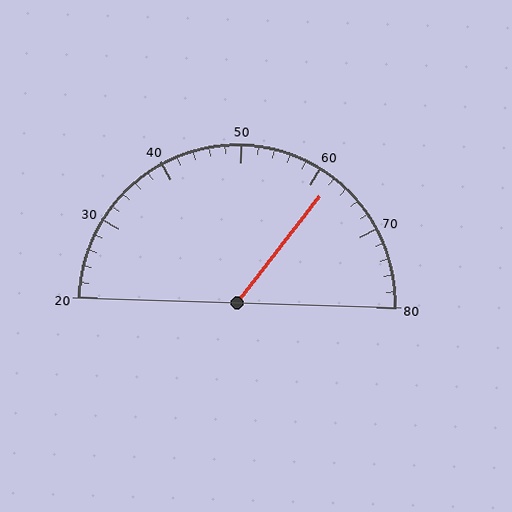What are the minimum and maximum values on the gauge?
The gauge ranges from 20 to 80.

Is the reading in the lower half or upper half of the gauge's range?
The reading is in the upper half of the range (20 to 80).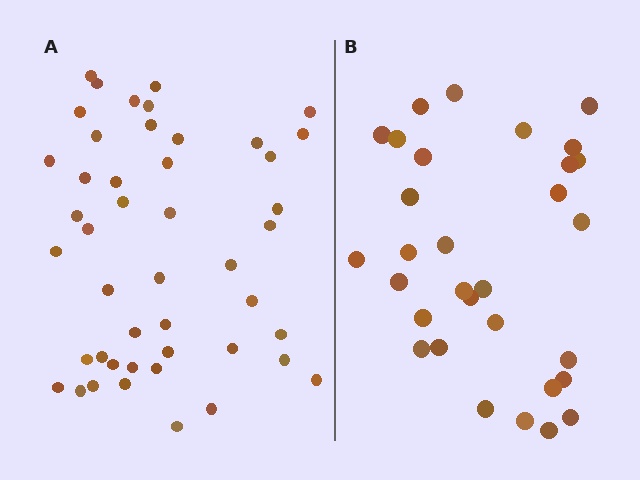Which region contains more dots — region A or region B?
Region A (the left region) has more dots.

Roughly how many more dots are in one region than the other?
Region A has approximately 15 more dots than region B.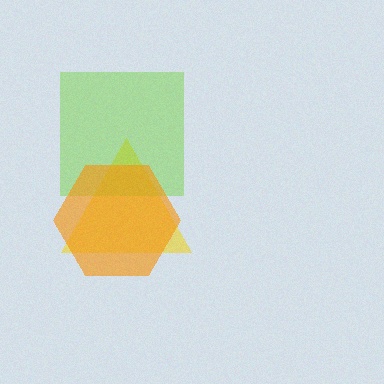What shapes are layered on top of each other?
The layered shapes are: a yellow triangle, a lime square, an orange hexagon.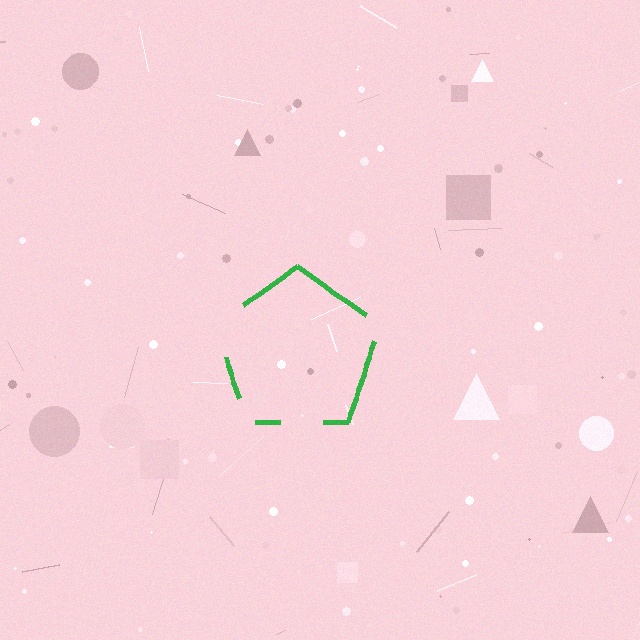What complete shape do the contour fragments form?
The contour fragments form a pentagon.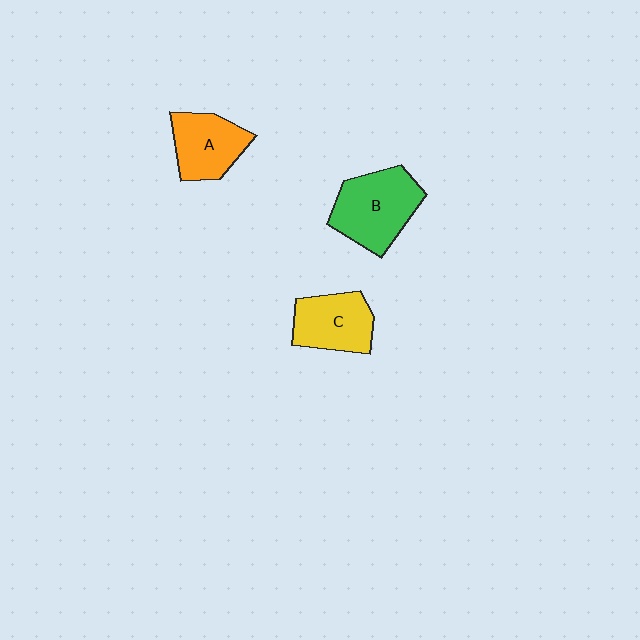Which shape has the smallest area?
Shape A (orange).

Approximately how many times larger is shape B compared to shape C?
Approximately 1.3 times.